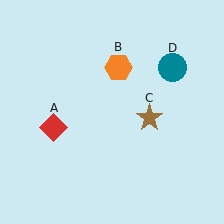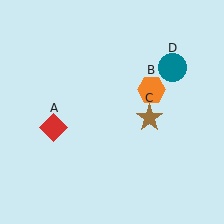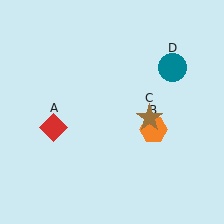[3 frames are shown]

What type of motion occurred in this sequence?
The orange hexagon (object B) rotated clockwise around the center of the scene.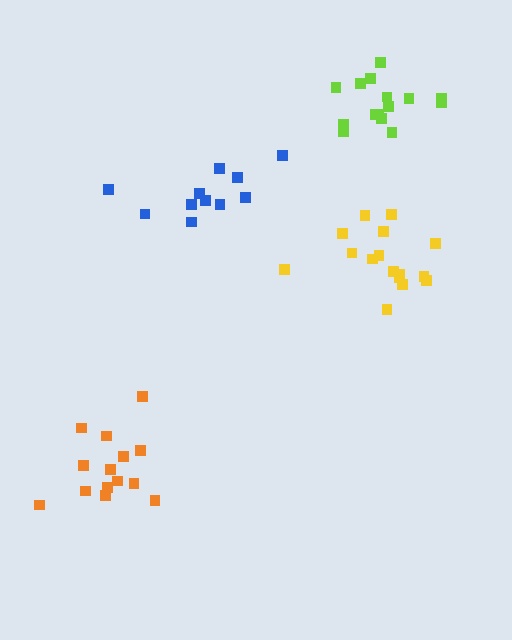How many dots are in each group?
Group 1: 11 dots, Group 2: 16 dots, Group 3: 14 dots, Group 4: 15 dots (56 total).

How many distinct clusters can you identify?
There are 4 distinct clusters.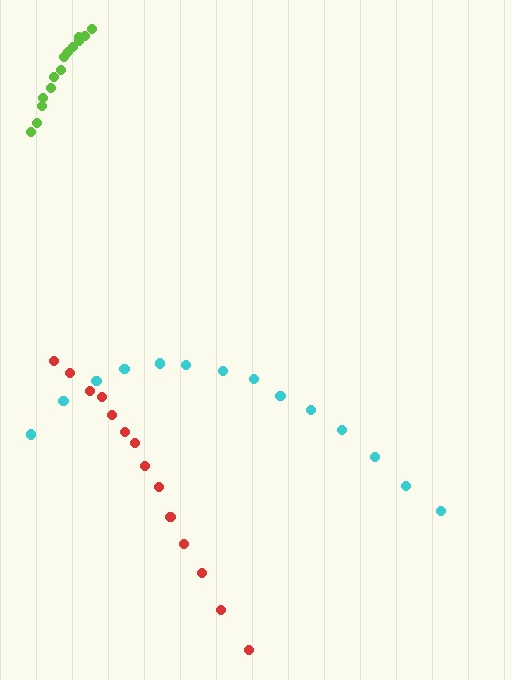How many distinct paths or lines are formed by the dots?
There are 3 distinct paths.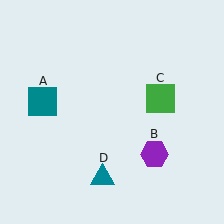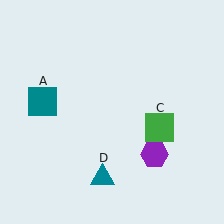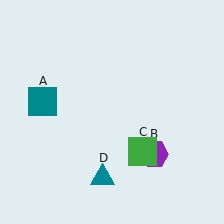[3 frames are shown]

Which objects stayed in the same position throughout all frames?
Teal square (object A) and purple hexagon (object B) and teal triangle (object D) remained stationary.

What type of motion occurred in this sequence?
The green square (object C) rotated clockwise around the center of the scene.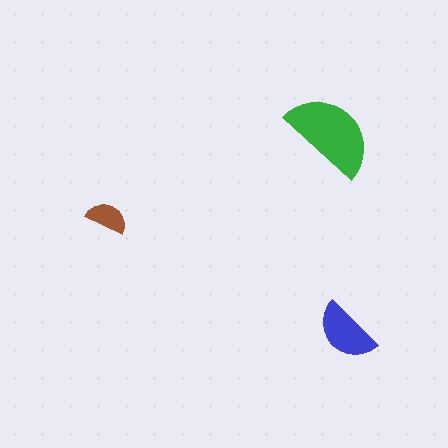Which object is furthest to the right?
The blue semicircle is rightmost.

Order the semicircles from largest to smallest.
the green one, the blue one, the brown one.